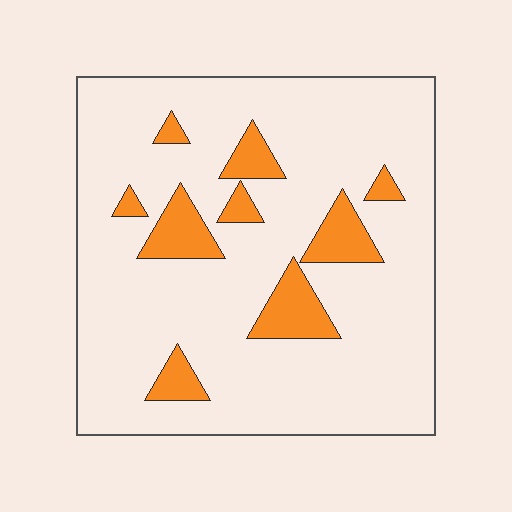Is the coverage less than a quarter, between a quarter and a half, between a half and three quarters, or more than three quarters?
Less than a quarter.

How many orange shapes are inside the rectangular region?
9.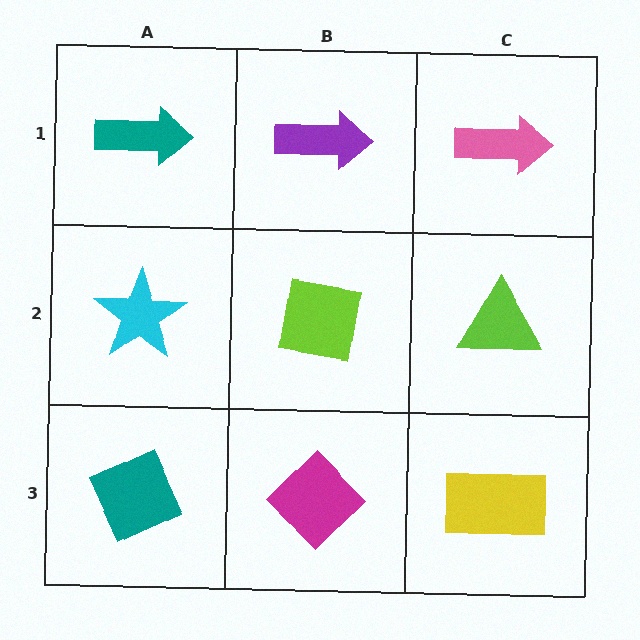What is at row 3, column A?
A teal diamond.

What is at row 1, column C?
A pink arrow.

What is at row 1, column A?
A teal arrow.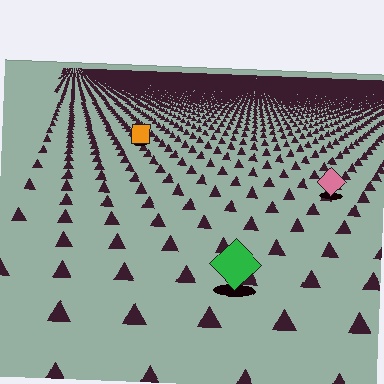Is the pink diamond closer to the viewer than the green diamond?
No. The green diamond is closer — you can tell from the texture gradient: the ground texture is coarser near it.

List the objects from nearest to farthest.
From nearest to farthest: the green diamond, the pink diamond, the orange square.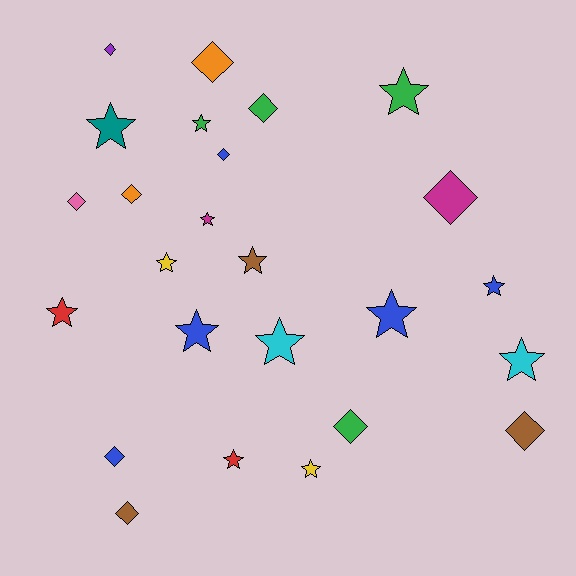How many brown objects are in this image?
There are 3 brown objects.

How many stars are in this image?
There are 14 stars.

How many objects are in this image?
There are 25 objects.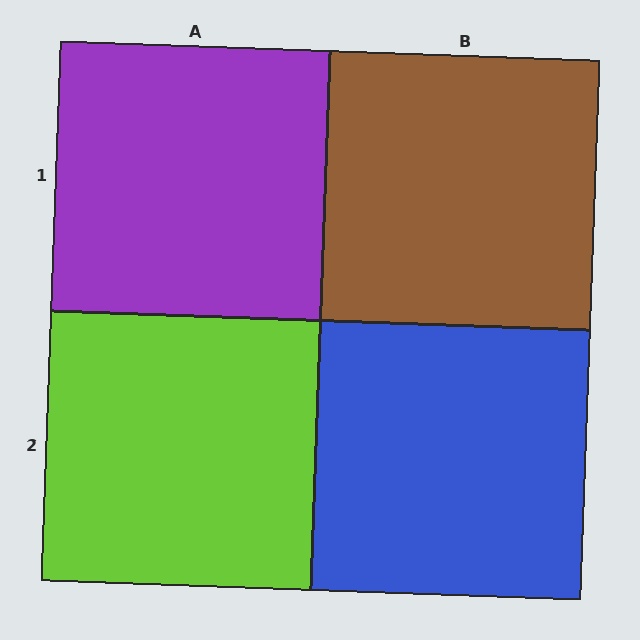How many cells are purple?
1 cell is purple.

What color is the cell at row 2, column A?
Lime.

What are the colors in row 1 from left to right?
Purple, brown.